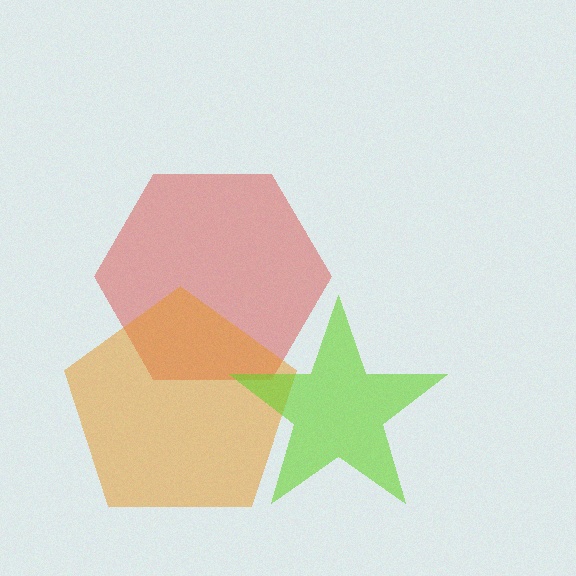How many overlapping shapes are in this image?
There are 3 overlapping shapes in the image.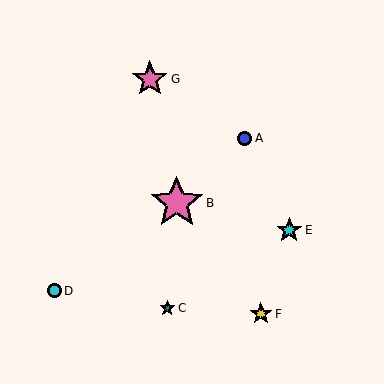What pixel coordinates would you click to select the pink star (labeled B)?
Click at (177, 203) to select the pink star B.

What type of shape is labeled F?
Shape F is a yellow star.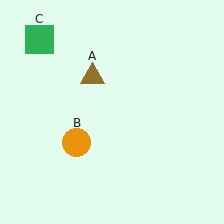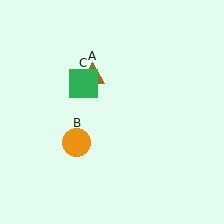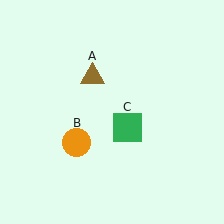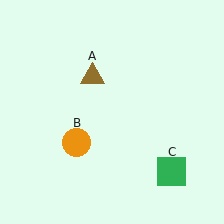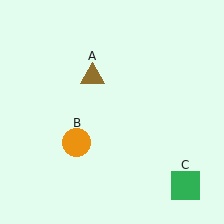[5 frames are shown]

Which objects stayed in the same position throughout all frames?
Brown triangle (object A) and orange circle (object B) remained stationary.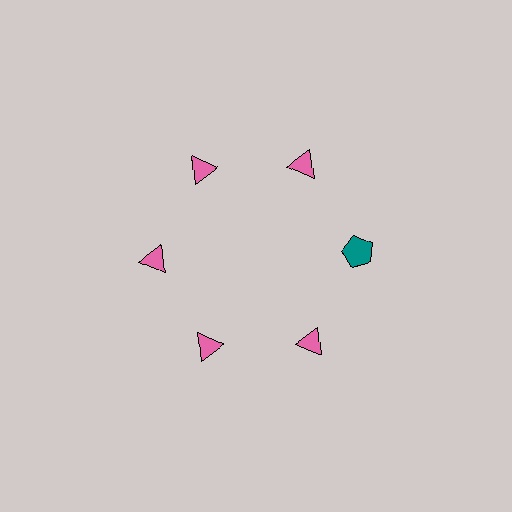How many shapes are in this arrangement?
There are 6 shapes arranged in a ring pattern.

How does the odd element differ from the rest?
It differs in both color (teal instead of pink) and shape (pentagon instead of triangle).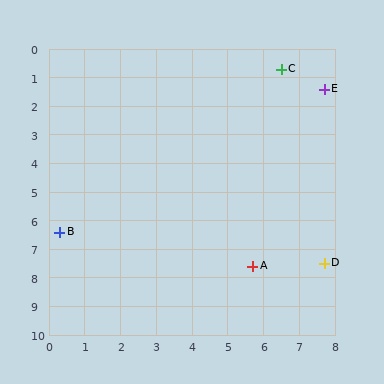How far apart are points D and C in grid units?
Points D and C are about 6.9 grid units apart.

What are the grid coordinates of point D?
Point D is at approximately (7.7, 7.5).